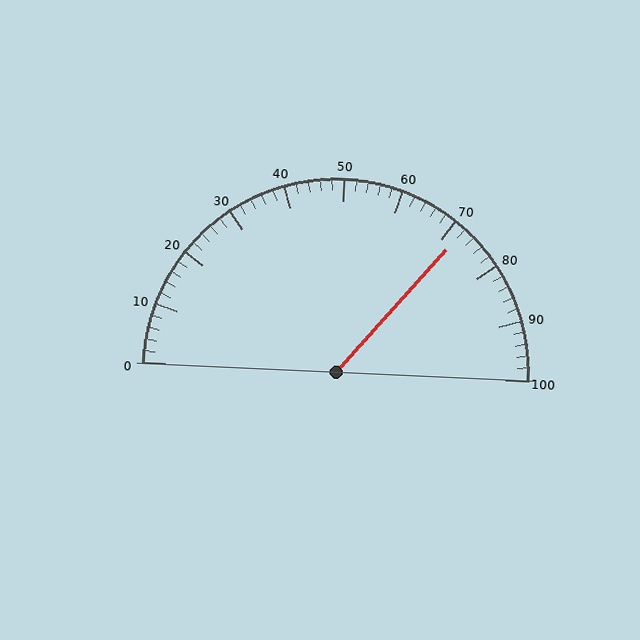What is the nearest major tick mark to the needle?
The nearest major tick mark is 70.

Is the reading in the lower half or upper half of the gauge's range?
The reading is in the upper half of the range (0 to 100).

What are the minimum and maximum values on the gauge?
The gauge ranges from 0 to 100.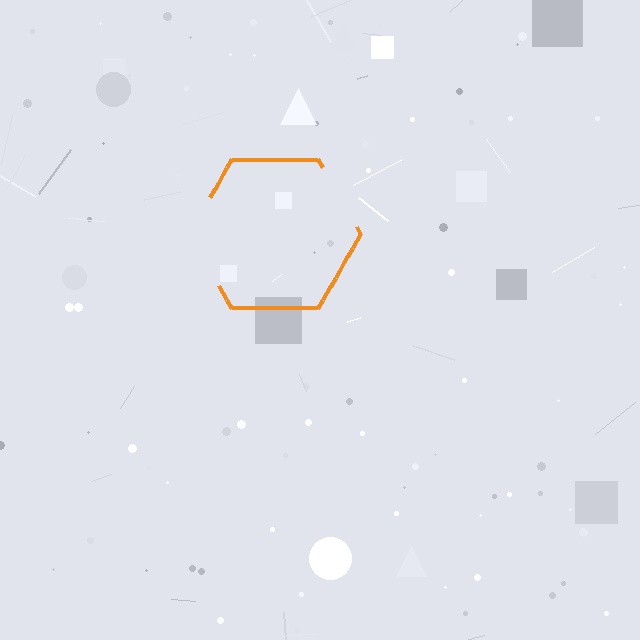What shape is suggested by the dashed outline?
The dashed outline suggests a hexagon.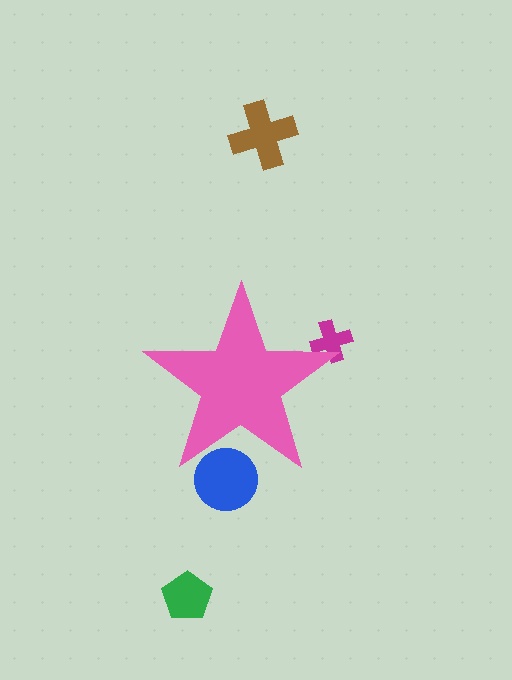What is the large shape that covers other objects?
A pink star.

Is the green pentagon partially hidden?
No, the green pentagon is fully visible.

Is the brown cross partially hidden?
No, the brown cross is fully visible.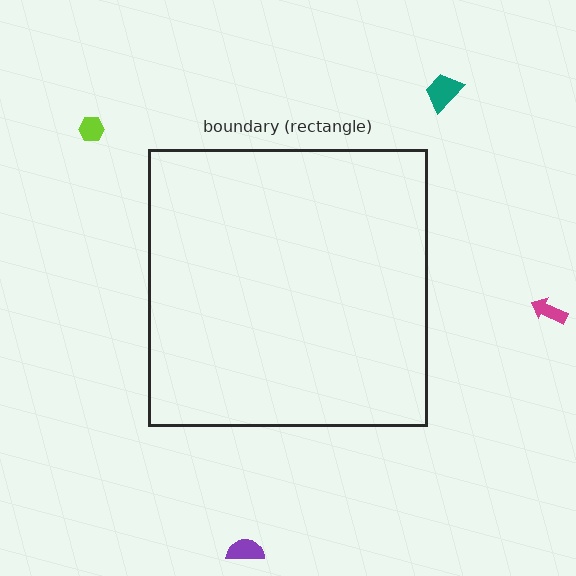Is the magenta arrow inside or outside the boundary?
Outside.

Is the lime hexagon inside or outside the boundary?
Outside.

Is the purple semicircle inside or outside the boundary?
Outside.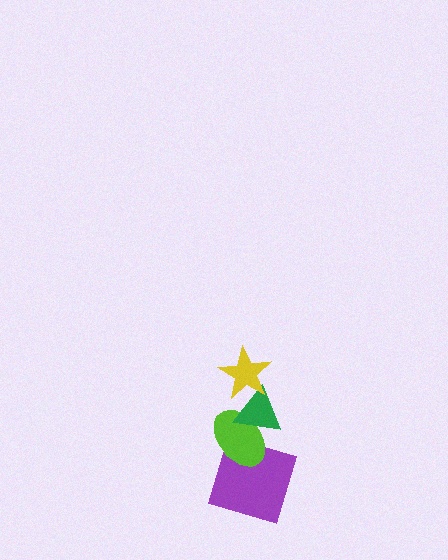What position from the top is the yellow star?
The yellow star is 1st from the top.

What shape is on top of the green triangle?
The yellow star is on top of the green triangle.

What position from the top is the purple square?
The purple square is 4th from the top.